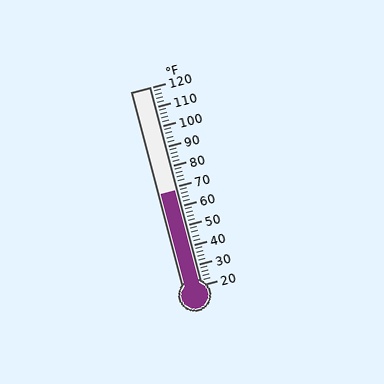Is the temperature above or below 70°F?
The temperature is below 70°F.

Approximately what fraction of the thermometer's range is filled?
The thermometer is filled to approximately 50% of its range.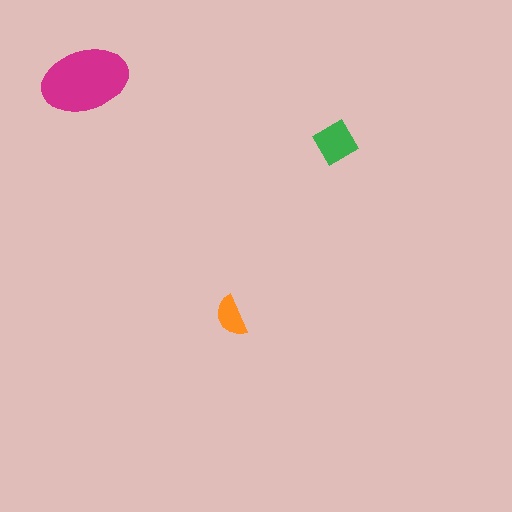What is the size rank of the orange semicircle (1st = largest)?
3rd.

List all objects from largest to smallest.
The magenta ellipse, the green diamond, the orange semicircle.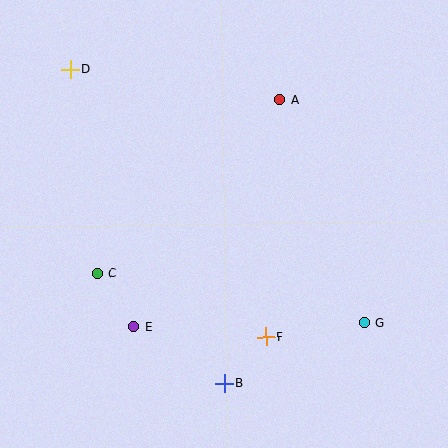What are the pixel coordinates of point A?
Point A is at (280, 100).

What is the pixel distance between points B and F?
The distance between B and F is 62 pixels.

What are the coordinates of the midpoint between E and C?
The midpoint between E and C is at (115, 300).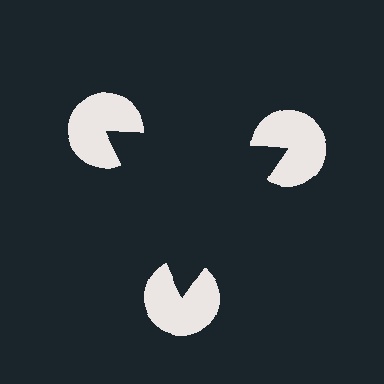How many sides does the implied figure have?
3 sides.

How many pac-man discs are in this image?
There are 3 — one at each vertex of the illusory triangle.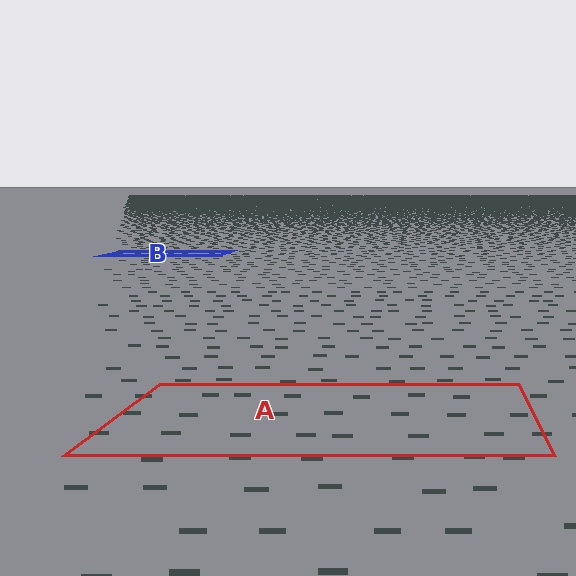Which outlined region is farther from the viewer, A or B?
Region B is farther from the viewer — the texture elements inside it appear smaller and more densely packed.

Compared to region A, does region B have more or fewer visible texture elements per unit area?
Region B has more texture elements per unit area — they are packed more densely because it is farther away.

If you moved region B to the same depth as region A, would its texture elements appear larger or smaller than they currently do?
They would appear larger. At a closer depth, the same texture elements are projected at a bigger on-screen size.